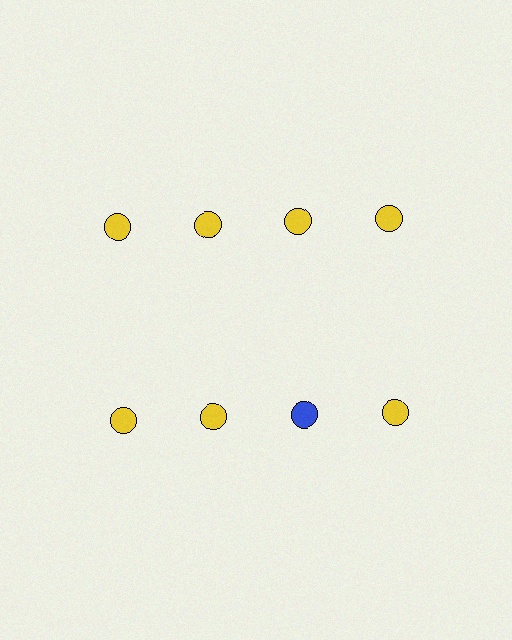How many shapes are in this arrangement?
There are 8 shapes arranged in a grid pattern.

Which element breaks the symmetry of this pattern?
The blue circle in the second row, center column breaks the symmetry. All other shapes are yellow circles.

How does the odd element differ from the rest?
It has a different color: blue instead of yellow.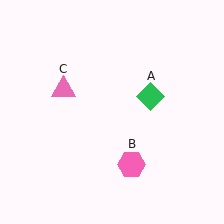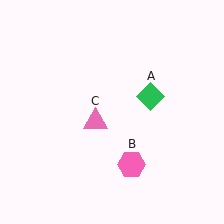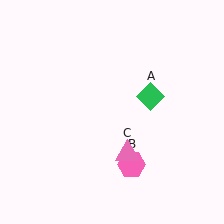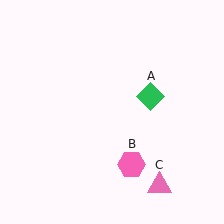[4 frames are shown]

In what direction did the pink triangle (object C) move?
The pink triangle (object C) moved down and to the right.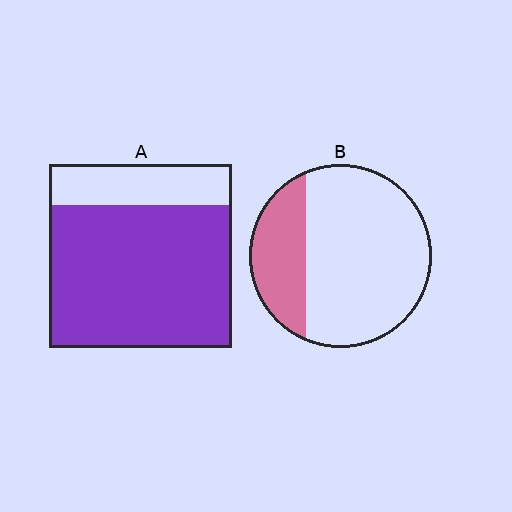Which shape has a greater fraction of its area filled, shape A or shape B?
Shape A.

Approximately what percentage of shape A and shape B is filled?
A is approximately 80% and B is approximately 25%.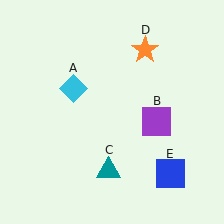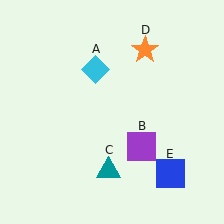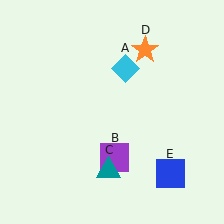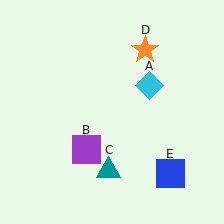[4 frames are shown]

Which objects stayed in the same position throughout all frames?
Teal triangle (object C) and orange star (object D) and blue square (object E) remained stationary.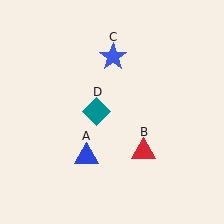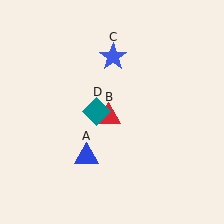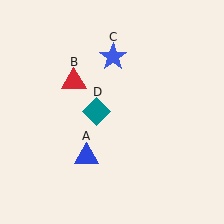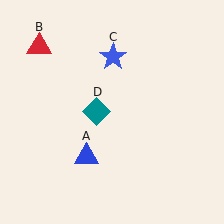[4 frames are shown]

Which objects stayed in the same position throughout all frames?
Blue triangle (object A) and blue star (object C) and teal diamond (object D) remained stationary.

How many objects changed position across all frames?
1 object changed position: red triangle (object B).